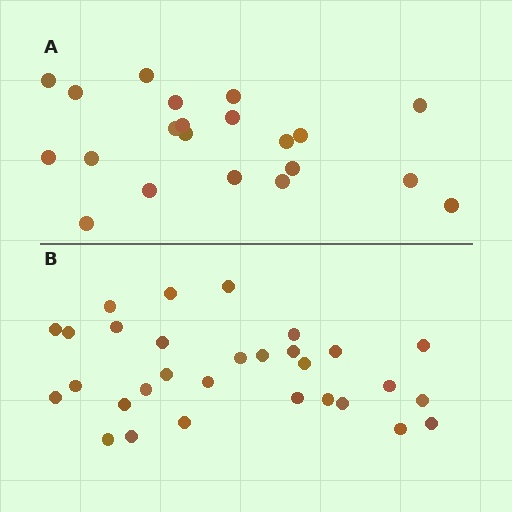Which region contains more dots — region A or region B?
Region B (the bottom region) has more dots.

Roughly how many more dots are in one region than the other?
Region B has roughly 8 or so more dots than region A.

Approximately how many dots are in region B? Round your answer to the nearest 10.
About 30 dots.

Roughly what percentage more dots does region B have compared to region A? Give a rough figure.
About 45% more.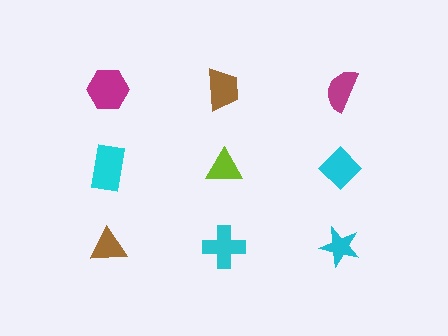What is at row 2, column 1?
A cyan rectangle.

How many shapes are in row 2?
3 shapes.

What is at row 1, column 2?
A brown trapezoid.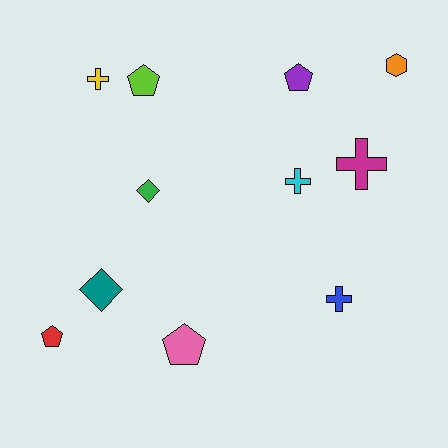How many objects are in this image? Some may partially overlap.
There are 11 objects.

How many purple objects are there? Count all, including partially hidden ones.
There is 1 purple object.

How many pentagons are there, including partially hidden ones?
There are 4 pentagons.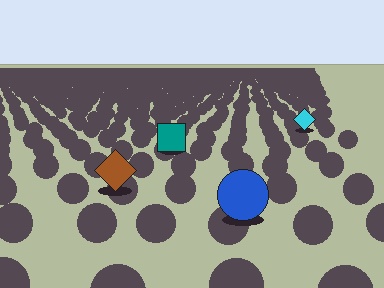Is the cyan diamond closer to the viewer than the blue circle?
No. The blue circle is closer — you can tell from the texture gradient: the ground texture is coarser near it.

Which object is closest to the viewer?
The blue circle is closest. The texture marks near it are larger and more spread out.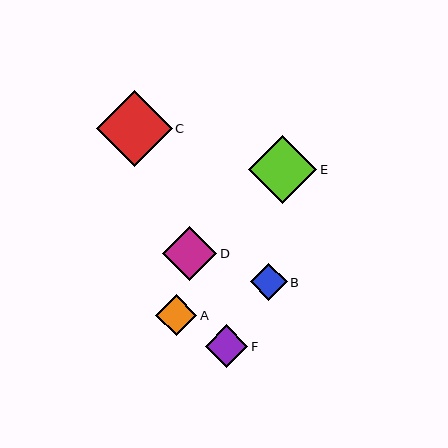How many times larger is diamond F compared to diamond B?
Diamond F is approximately 1.2 times the size of diamond B.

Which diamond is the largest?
Diamond C is the largest with a size of approximately 76 pixels.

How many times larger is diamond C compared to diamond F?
Diamond C is approximately 1.8 times the size of diamond F.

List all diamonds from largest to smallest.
From largest to smallest: C, E, D, F, A, B.